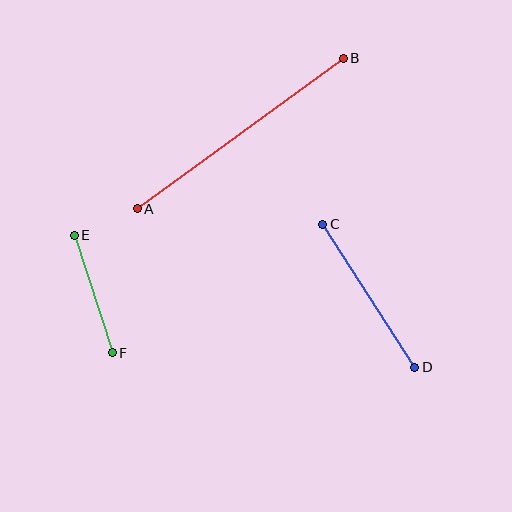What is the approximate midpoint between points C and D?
The midpoint is at approximately (369, 296) pixels.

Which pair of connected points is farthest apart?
Points A and B are farthest apart.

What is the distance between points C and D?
The distance is approximately 170 pixels.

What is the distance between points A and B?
The distance is approximately 255 pixels.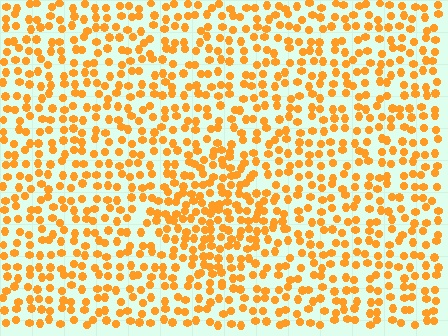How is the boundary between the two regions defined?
The boundary is defined by a change in element density (approximately 1.6x ratio). All elements are the same color, size, and shape.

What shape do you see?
I see a diamond.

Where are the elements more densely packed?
The elements are more densely packed inside the diamond boundary.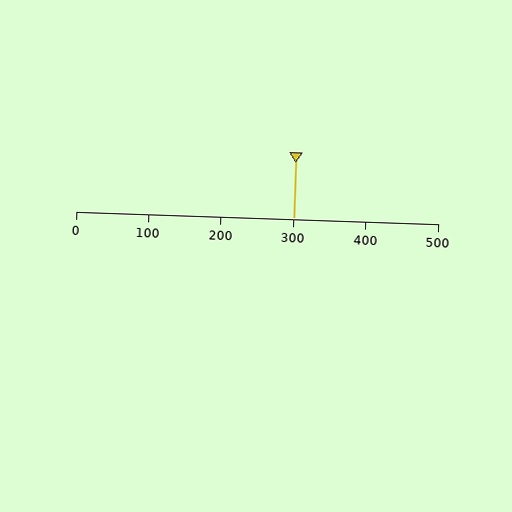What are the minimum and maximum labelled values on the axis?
The axis runs from 0 to 500.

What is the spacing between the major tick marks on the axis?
The major ticks are spaced 100 apart.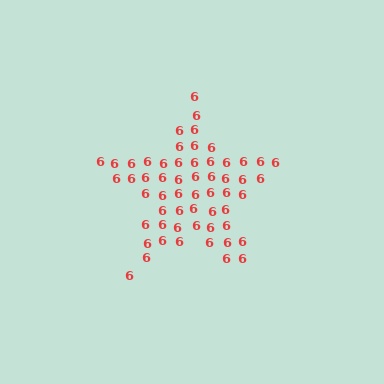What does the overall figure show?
The overall figure shows a star.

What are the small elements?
The small elements are digit 6's.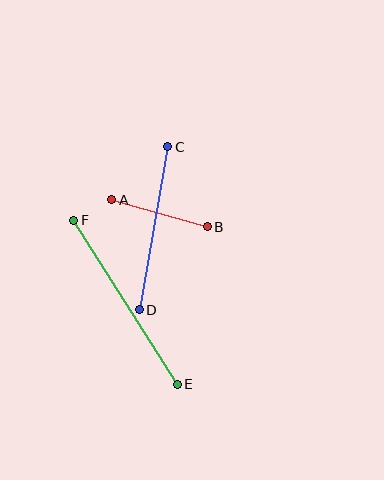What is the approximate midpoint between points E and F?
The midpoint is at approximately (125, 302) pixels.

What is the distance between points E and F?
The distance is approximately 194 pixels.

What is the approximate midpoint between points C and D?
The midpoint is at approximately (153, 228) pixels.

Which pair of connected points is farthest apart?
Points E and F are farthest apart.